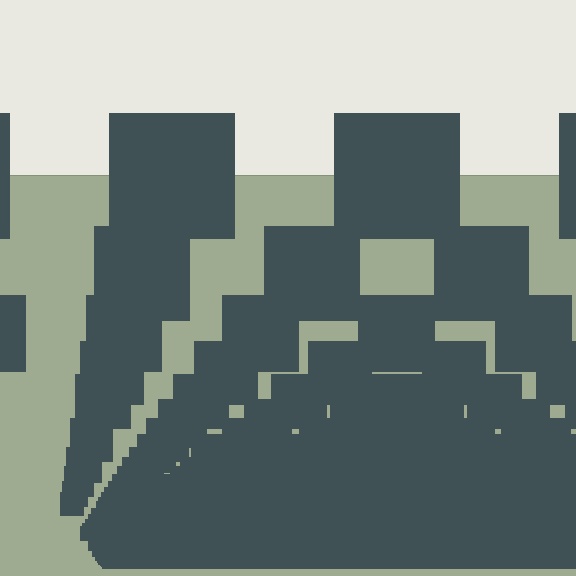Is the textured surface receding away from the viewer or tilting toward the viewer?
The surface appears to tilt toward the viewer. Texture elements get larger and sparser toward the top.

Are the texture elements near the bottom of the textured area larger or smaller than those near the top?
Smaller. The gradient is inverted — elements near the bottom are smaller and denser.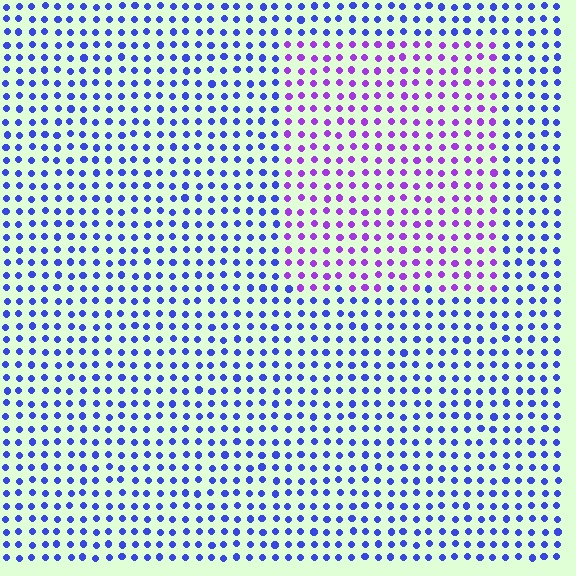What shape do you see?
I see a rectangle.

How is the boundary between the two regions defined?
The boundary is defined purely by a slight shift in hue (about 45 degrees). Spacing, size, and orientation are identical on both sides.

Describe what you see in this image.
The image is filled with small blue elements in a uniform arrangement. A rectangle-shaped region is visible where the elements are tinted to a slightly different hue, forming a subtle color boundary.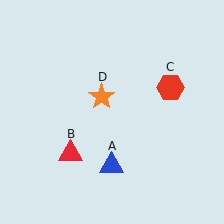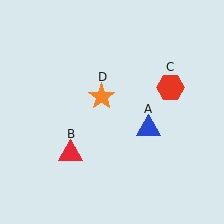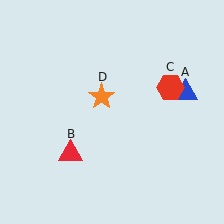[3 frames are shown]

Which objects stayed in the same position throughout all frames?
Red triangle (object B) and red hexagon (object C) and orange star (object D) remained stationary.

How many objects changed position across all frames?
1 object changed position: blue triangle (object A).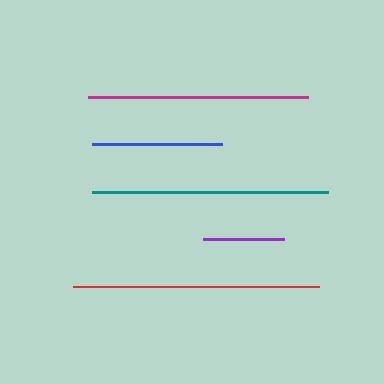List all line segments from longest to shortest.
From longest to shortest: red, teal, magenta, blue, purple.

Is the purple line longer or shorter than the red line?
The red line is longer than the purple line.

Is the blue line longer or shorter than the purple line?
The blue line is longer than the purple line.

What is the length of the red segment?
The red segment is approximately 246 pixels long.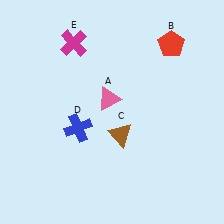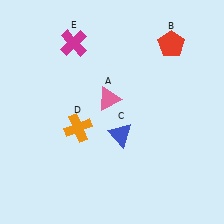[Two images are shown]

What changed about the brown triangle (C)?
In Image 1, C is brown. In Image 2, it changed to blue.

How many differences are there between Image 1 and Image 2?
There are 2 differences between the two images.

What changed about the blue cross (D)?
In Image 1, D is blue. In Image 2, it changed to orange.